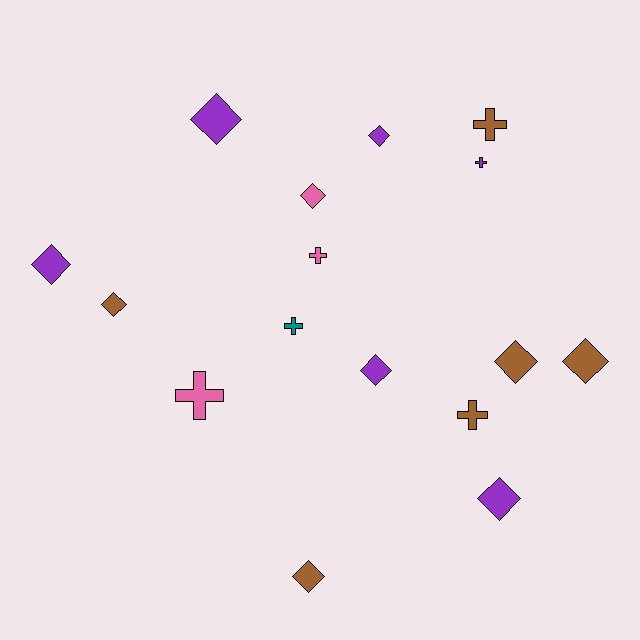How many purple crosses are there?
There is 1 purple cross.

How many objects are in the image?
There are 16 objects.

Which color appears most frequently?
Brown, with 6 objects.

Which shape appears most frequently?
Diamond, with 10 objects.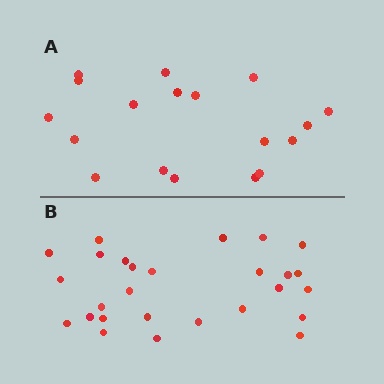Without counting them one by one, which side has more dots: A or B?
Region B (the bottom region) has more dots.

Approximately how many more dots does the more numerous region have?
Region B has roughly 8 or so more dots than region A.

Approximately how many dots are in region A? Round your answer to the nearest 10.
About 20 dots. (The exact count is 18, which rounds to 20.)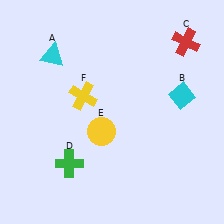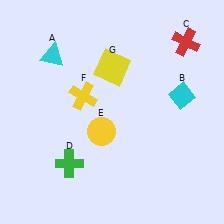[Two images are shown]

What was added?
A yellow square (G) was added in Image 2.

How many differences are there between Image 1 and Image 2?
There is 1 difference between the two images.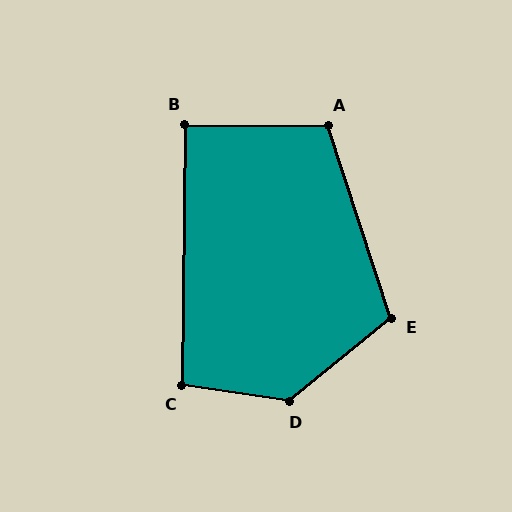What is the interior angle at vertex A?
Approximately 108 degrees (obtuse).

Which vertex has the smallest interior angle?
B, at approximately 90 degrees.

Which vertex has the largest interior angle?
D, at approximately 132 degrees.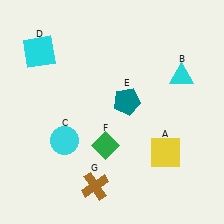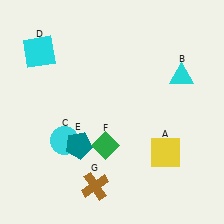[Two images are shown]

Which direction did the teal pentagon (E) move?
The teal pentagon (E) moved left.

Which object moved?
The teal pentagon (E) moved left.